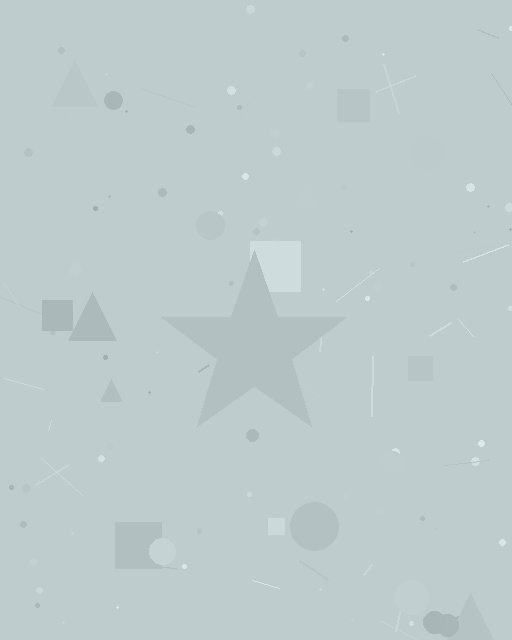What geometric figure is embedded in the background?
A star is embedded in the background.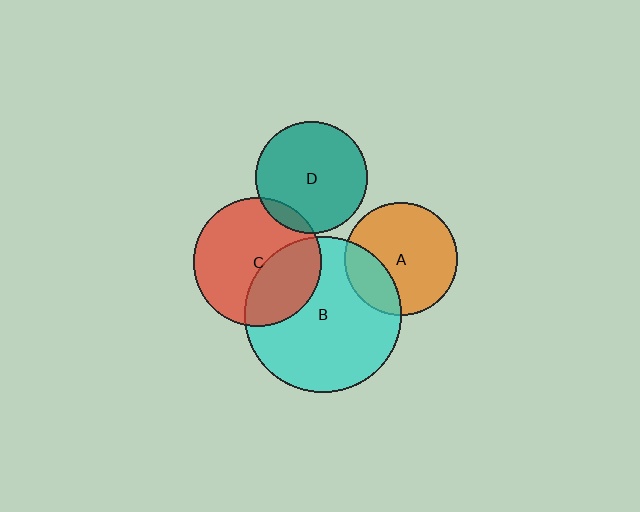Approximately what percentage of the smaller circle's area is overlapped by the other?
Approximately 10%.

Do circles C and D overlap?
Yes.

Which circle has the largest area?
Circle B (cyan).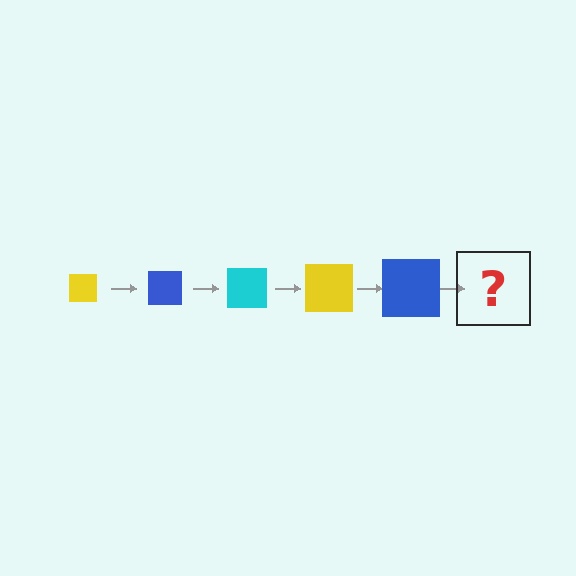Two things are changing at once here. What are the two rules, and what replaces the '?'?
The two rules are that the square grows larger each step and the color cycles through yellow, blue, and cyan. The '?' should be a cyan square, larger than the previous one.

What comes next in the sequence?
The next element should be a cyan square, larger than the previous one.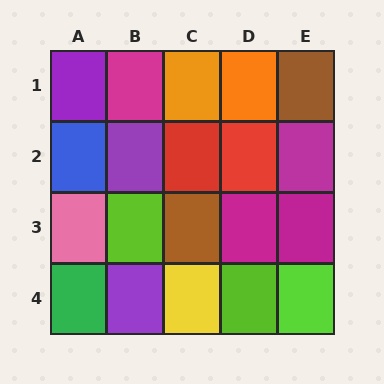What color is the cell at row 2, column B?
Purple.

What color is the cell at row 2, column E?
Magenta.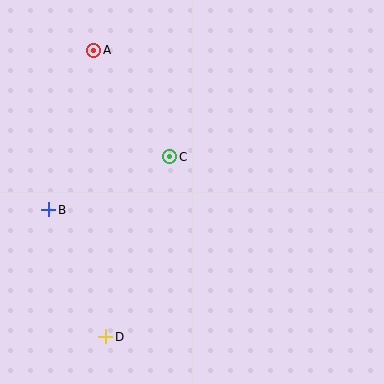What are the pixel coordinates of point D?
Point D is at (106, 337).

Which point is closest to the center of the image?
Point C at (170, 157) is closest to the center.